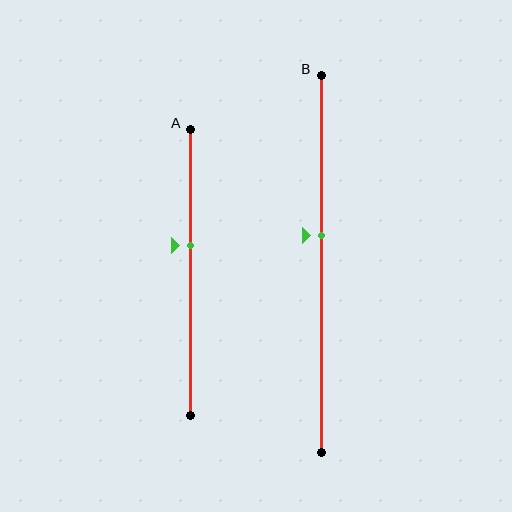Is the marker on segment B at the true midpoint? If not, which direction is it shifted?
No, the marker on segment B is shifted upward by about 7% of the segment length.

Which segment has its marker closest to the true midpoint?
Segment B has its marker closest to the true midpoint.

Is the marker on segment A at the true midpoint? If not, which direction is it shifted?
No, the marker on segment A is shifted upward by about 10% of the segment length.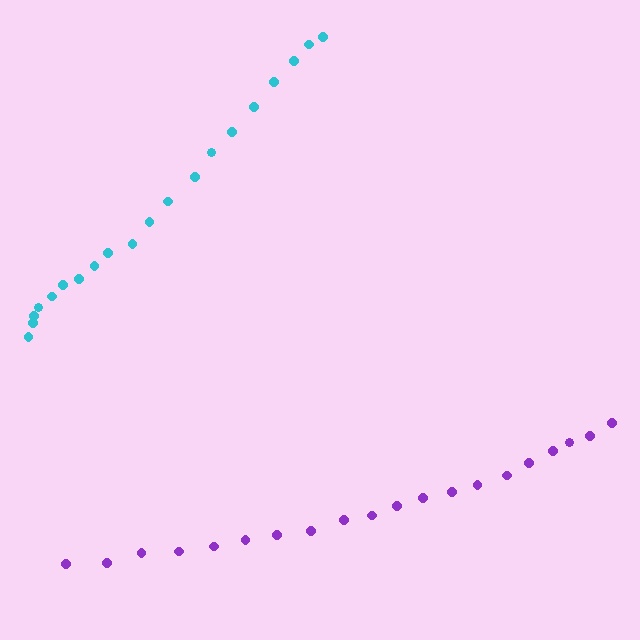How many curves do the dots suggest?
There are 2 distinct paths.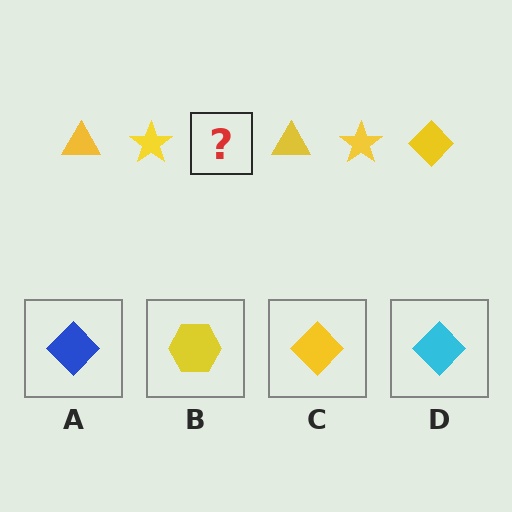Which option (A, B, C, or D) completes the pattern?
C.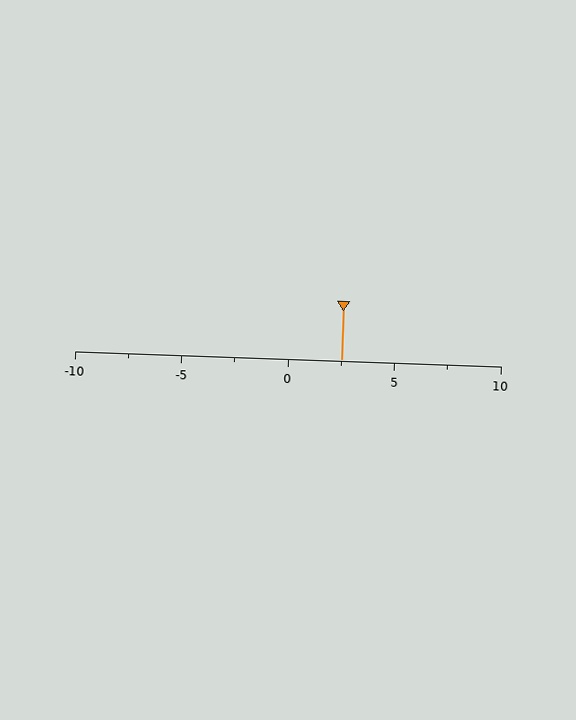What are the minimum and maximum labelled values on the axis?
The axis runs from -10 to 10.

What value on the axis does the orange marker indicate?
The marker indicates approximately 2.5.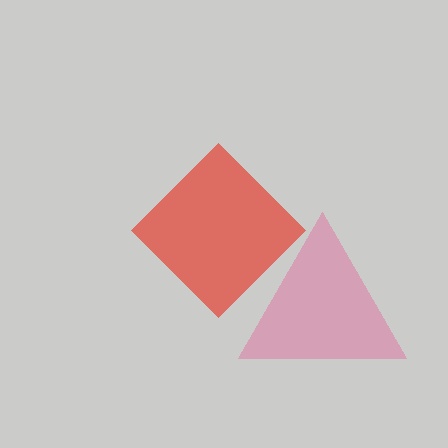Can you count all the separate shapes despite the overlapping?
Yes, there are 2 separate shapes.